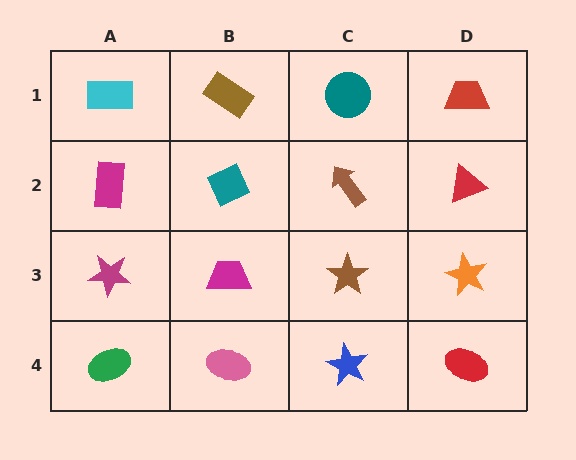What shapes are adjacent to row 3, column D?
A red triangle (row 2, column D), a red ellipse (row 4, column D), a brown star (row 3, column C).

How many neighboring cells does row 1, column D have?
2.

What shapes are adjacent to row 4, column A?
A magenta star (row 3, column A), a pink ellipse (row 4, column B).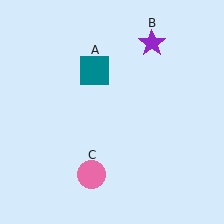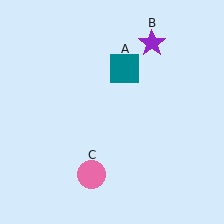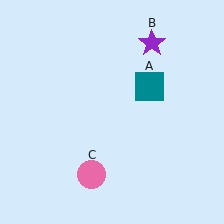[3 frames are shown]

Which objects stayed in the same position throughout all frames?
Purple star (object B) and pink circle (object C) remained stationary.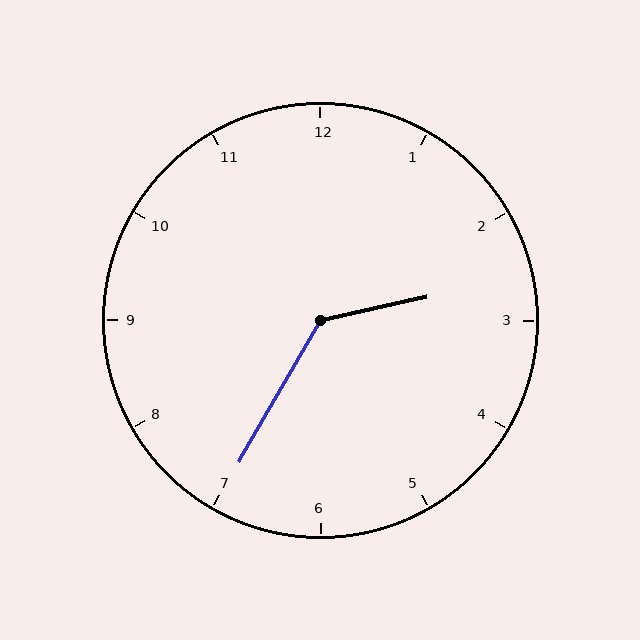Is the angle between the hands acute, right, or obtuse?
It is obtuse.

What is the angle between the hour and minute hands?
Approximately 132 degrees.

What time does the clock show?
2:35.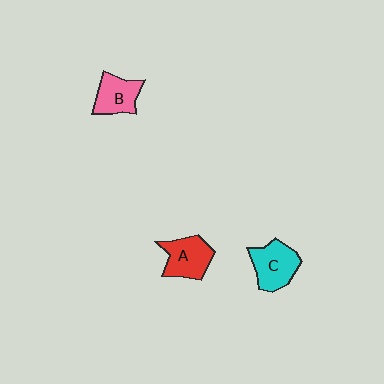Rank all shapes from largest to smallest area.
From largest to smallest: C (cyan), A (red), B (pink).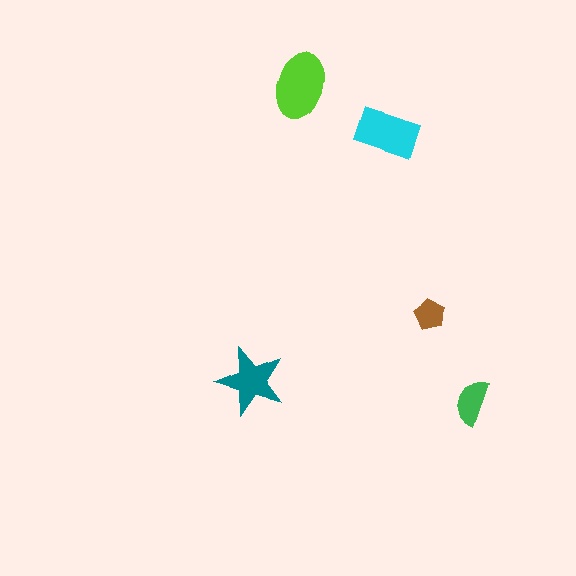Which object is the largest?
The lime ellipse.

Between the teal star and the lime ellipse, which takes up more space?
The lime ellipse.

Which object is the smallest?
The brown pentagon.